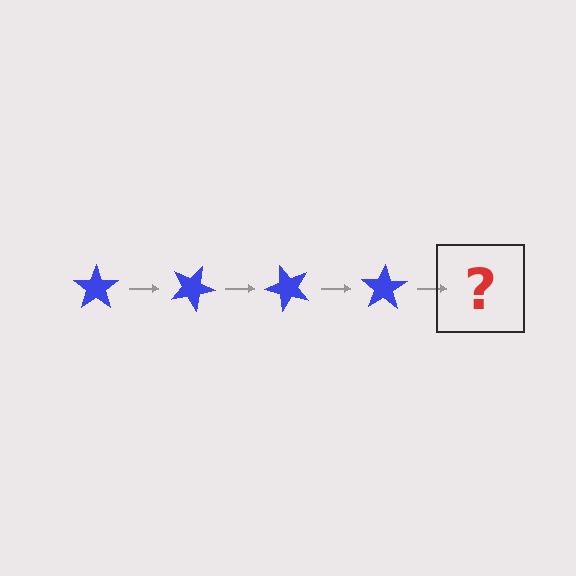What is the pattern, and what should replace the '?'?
The pattern is that the star rotates 25 degrees each step. The '?' should be a blue star rotated 100 degrees.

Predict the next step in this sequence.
The next step is a blue star rotated 100 degrees.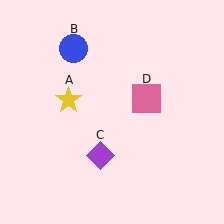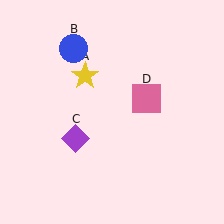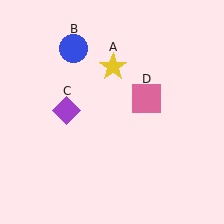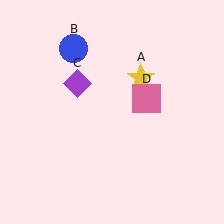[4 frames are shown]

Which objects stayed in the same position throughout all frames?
Blue circle (object B) and pink square (object D) remained stationary.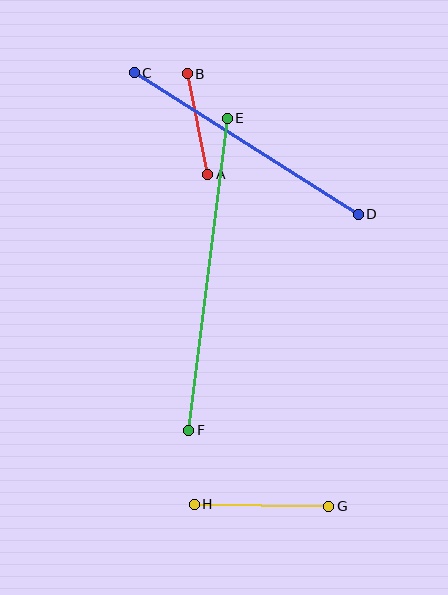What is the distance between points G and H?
The distance is approximately 134 pixels.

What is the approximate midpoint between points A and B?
The midpoint is at approximately (198, 124) pixels.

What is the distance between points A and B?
The distance is approximately 103 pixels.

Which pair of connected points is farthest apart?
Points E and F are farthest apart.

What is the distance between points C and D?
The distance is approximately 265 pixels.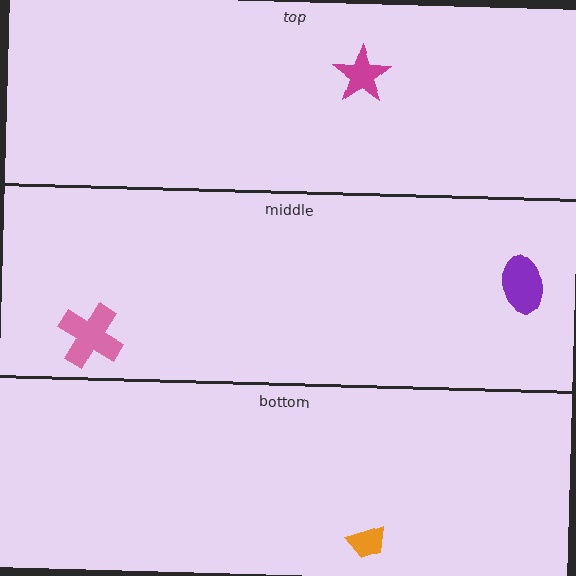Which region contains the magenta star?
The top region.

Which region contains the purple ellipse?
The middle region.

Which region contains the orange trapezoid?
The bottom region.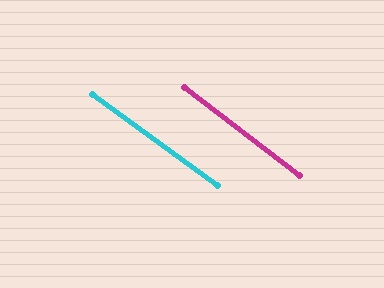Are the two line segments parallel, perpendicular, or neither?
Parallel — their directions differ by only 1.6°.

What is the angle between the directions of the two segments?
Approximately 2 degrees.